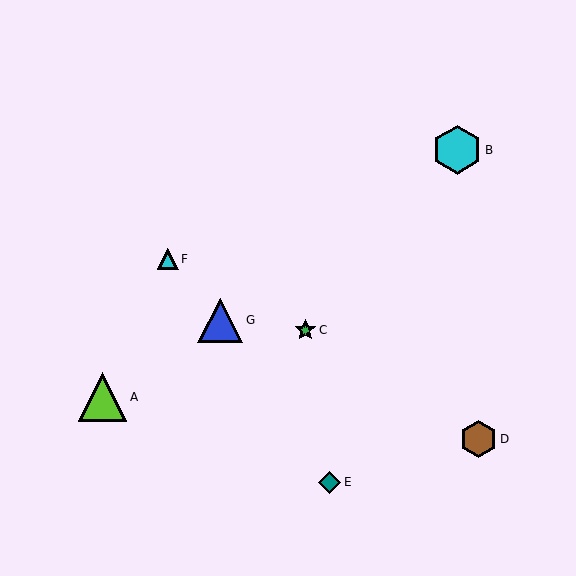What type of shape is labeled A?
Shape A is a lime triangle.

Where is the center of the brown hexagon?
The center of the brown hexagon is at (479, 439).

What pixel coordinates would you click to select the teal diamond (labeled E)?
Click at (330, 482) to select the teal diamond E.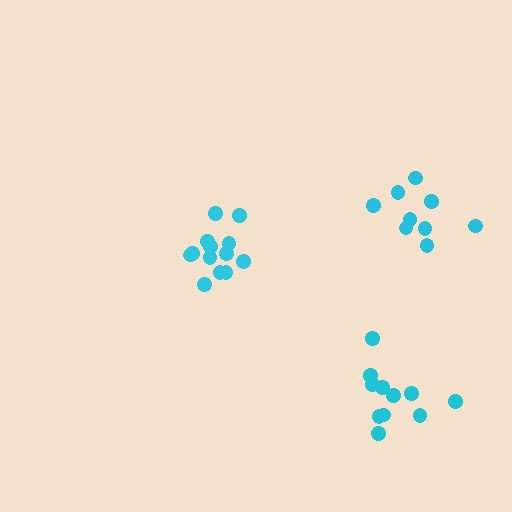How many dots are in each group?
Group 1: 13 dots, Group 2: 11 dots, Group 3: 9 dots (33 total).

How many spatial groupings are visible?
There are 3 spatial groupings.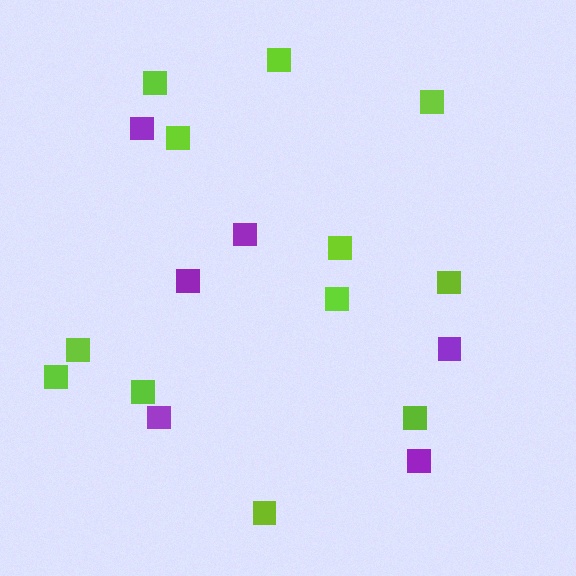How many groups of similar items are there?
There are 2 groups: one group of purple squares (6) and one group of lime squares (12).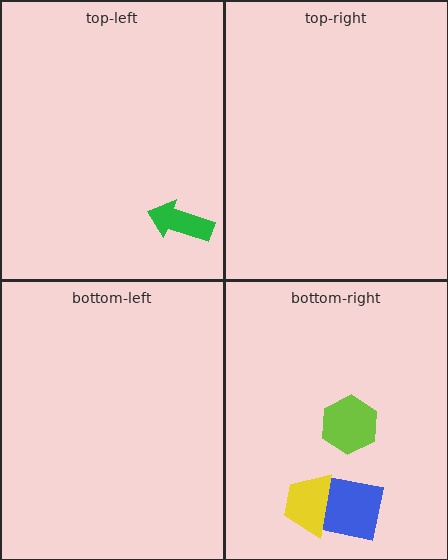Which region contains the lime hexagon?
The bottom-right region.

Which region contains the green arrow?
The top-left region.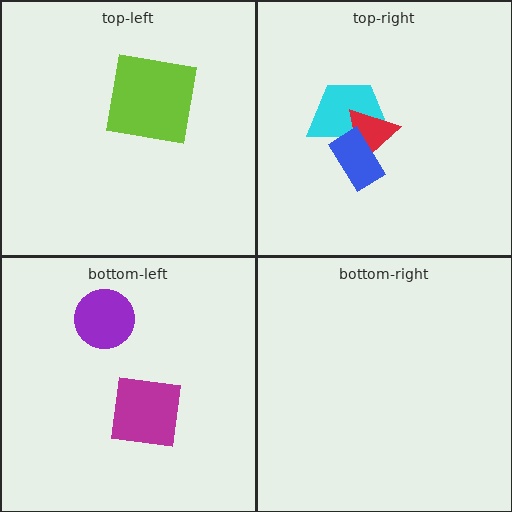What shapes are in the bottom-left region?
The magenta square, the purple circle.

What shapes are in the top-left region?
The lime square.